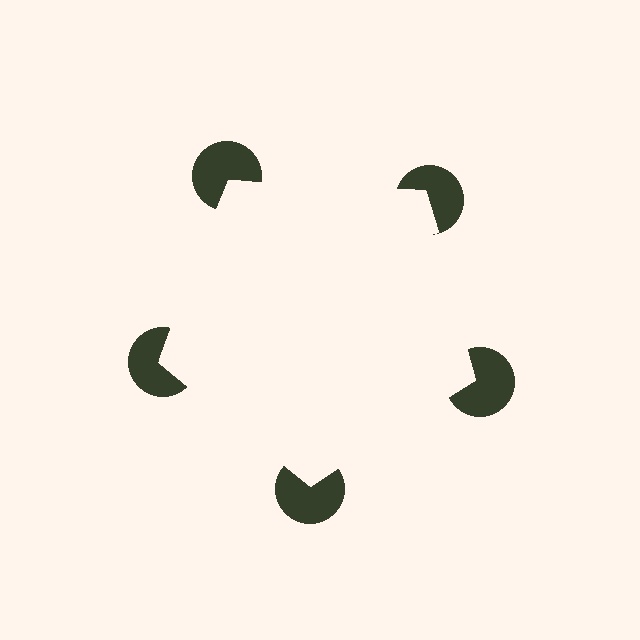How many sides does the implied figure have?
5 sides.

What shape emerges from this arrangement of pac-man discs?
An illusory pentagon — its edges are inferred from the aligned wedge cuts in the pac-man discs, not physically drawn.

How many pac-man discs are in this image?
There are 5 — one at each vertex of the illusory pentagon.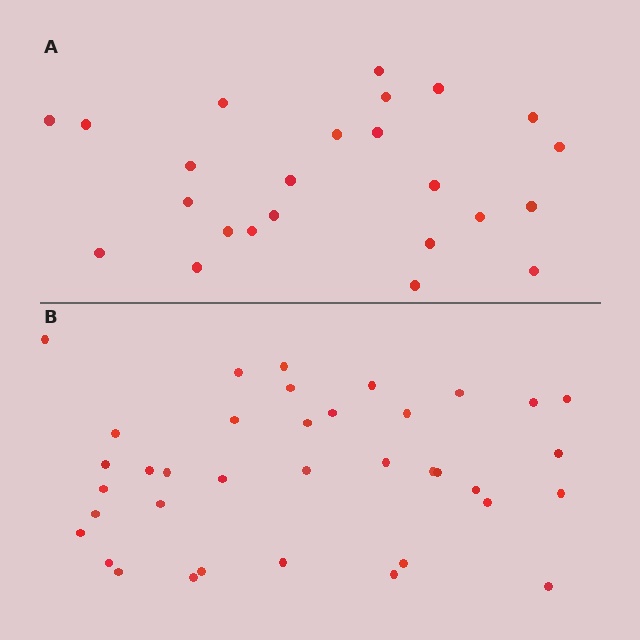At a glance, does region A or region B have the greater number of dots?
Region B (the bottom region) has more dots.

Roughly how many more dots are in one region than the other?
Region B has approximately 15 more dots than region A.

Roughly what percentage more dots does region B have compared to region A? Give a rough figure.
About 55% more.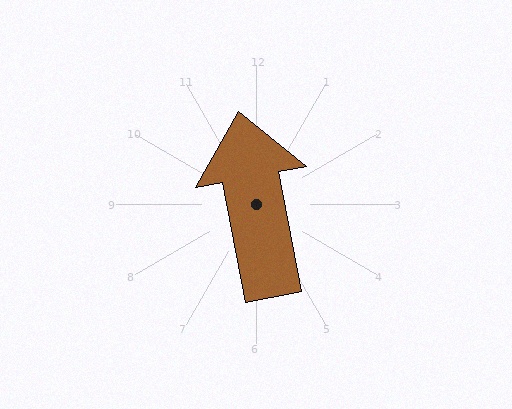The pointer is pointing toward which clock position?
Roughly 12 o'clock.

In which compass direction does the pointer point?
North.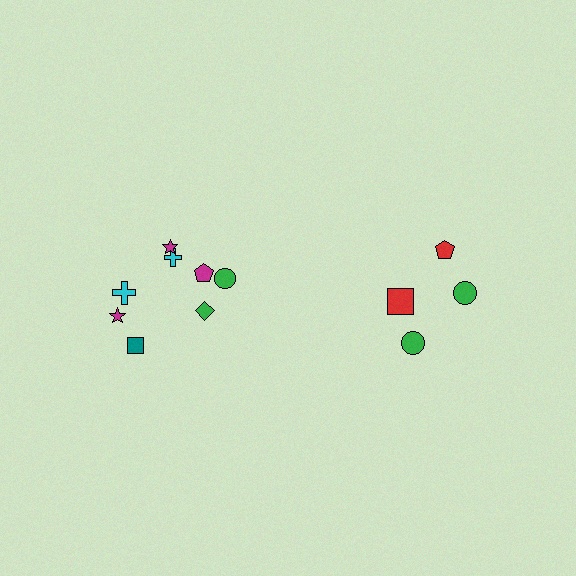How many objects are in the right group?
There are 4 objects.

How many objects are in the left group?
There are 8 objects.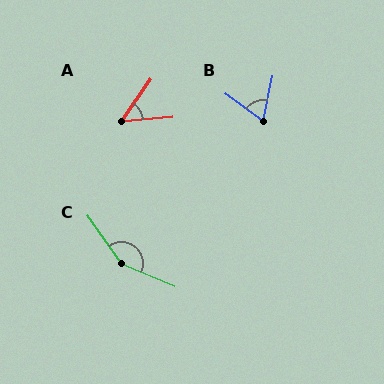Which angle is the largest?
C, at approximately 148 degrees.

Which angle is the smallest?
A, at approximately 50 degrees.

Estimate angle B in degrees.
Approximately 66 degrees.